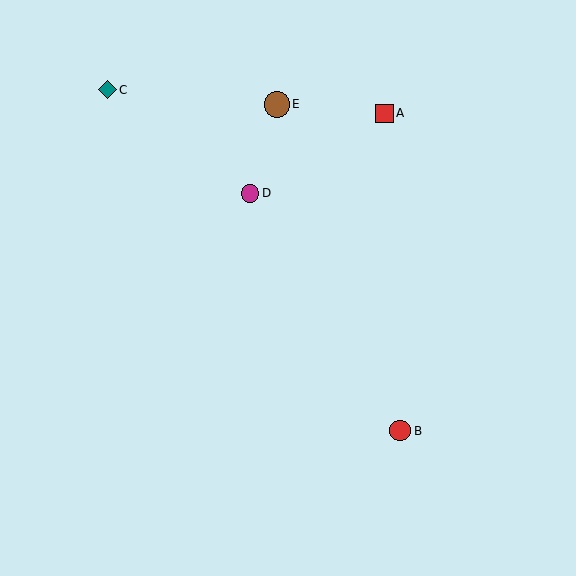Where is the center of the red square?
The center of the red square is at (384, 113).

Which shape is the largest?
The brown circle (labeled E) is the largest.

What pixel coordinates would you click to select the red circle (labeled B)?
Click at (400, 431) to select the red circle B.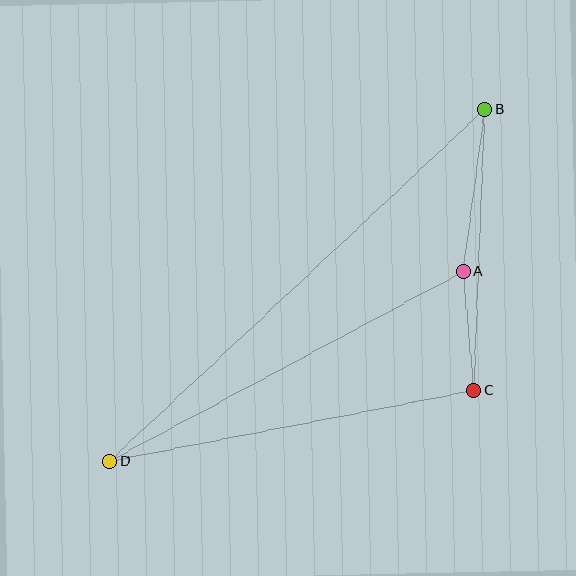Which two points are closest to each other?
Points A and C are closest to each other.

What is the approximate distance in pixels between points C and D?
The distance between C and D is approximately 371 pixels.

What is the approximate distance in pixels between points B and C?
The distance between B and C is approximately 281 pixels.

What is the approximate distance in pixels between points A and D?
The distance between A and D is approximately 401 pixels.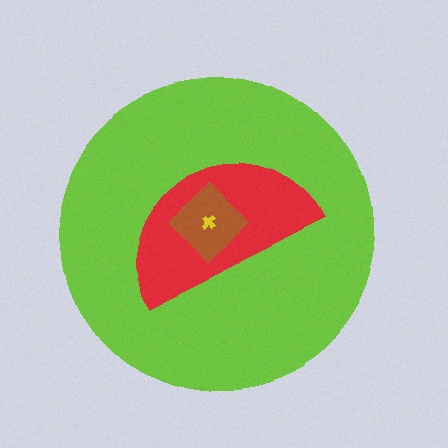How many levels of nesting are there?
4.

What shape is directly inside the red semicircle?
The brown diamond.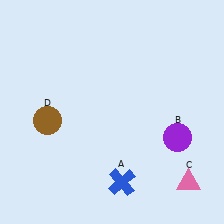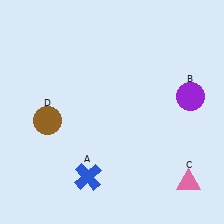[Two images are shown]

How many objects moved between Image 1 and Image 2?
2 objects moved between the two images.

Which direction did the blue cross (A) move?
The blue cross (A) moved left.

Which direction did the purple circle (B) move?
The purple circle (B) moved up.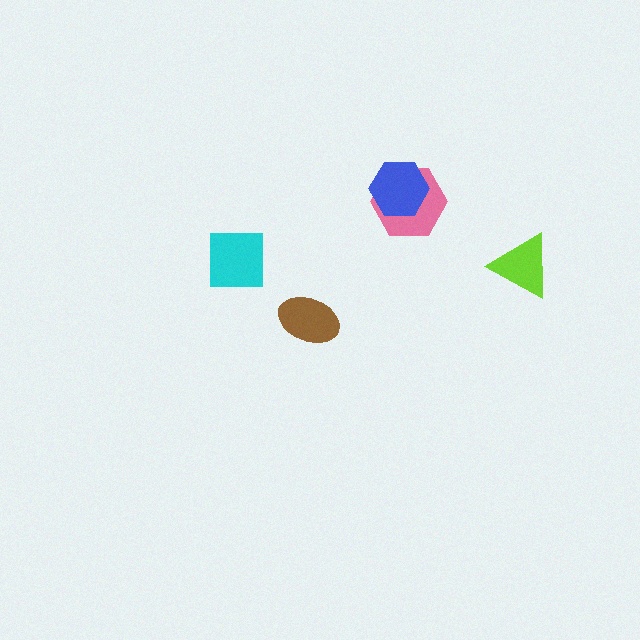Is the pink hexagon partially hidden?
Yes, it is partially covered by another shape.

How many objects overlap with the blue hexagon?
1 object overlaps with the blue hexagon.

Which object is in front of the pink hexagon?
The blue hexagon is in front of the pink hexagon.